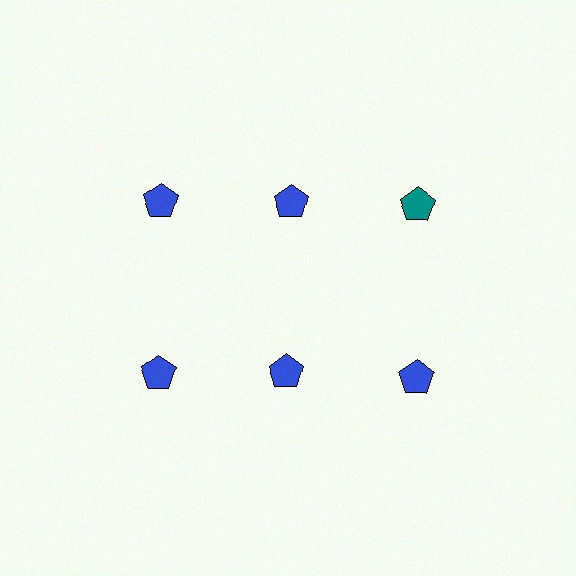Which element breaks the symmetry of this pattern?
The teal pentagon in the top row, center column breaks the symmetry. All other shapes are blue pentagons.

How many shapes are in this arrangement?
There are 6 shapes arranged in a grid pattern.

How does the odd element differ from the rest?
It has a different color: teal instead of blue.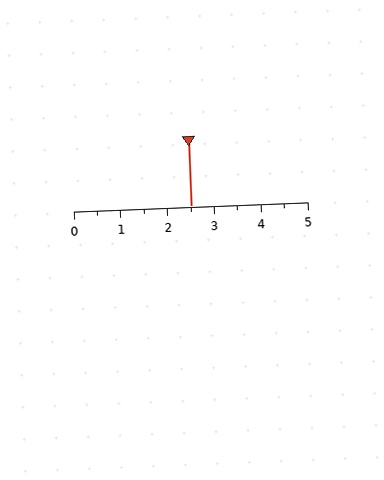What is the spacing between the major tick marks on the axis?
The major ticks are spaced 1 apart.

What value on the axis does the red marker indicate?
The marker indicates approximately 2.5.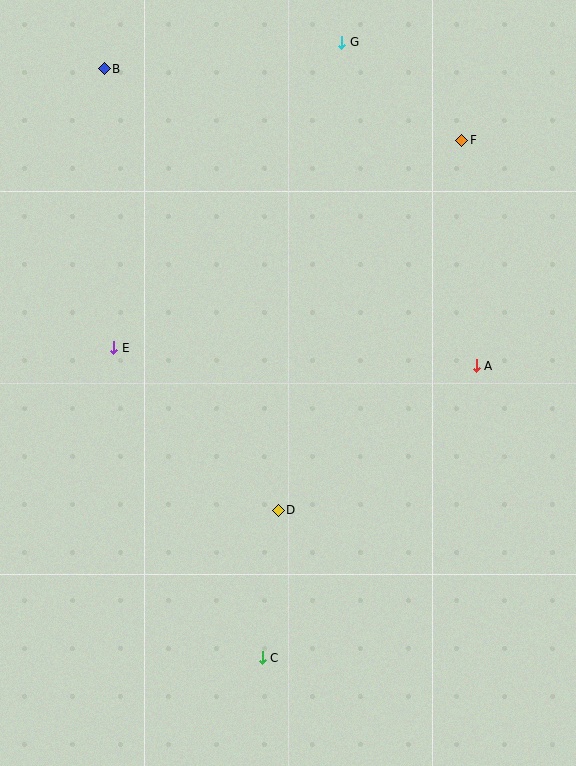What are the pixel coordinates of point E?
Point E is at (114, 348).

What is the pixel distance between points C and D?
The distance between C and D is 148 pixels.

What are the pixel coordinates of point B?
Point B is at (104, 69).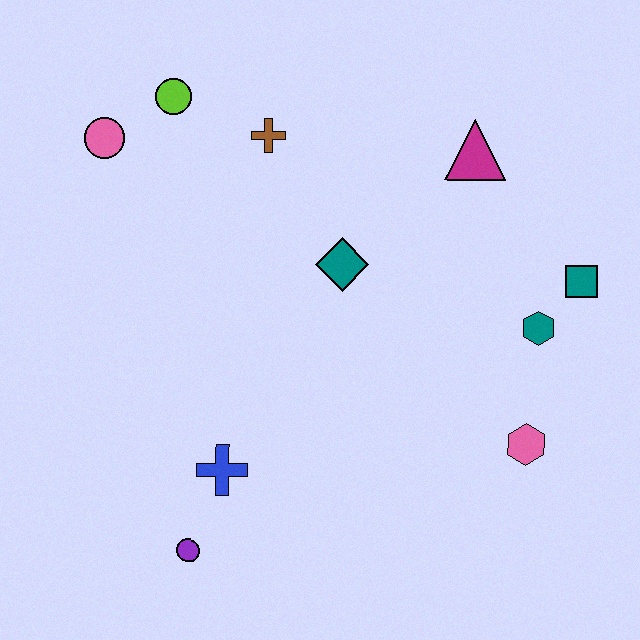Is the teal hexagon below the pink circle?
Yes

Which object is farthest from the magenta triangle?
The purple circle is farthest from the magenta triangle.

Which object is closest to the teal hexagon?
The teal square is closest to the teal hexagon.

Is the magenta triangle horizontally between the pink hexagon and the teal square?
No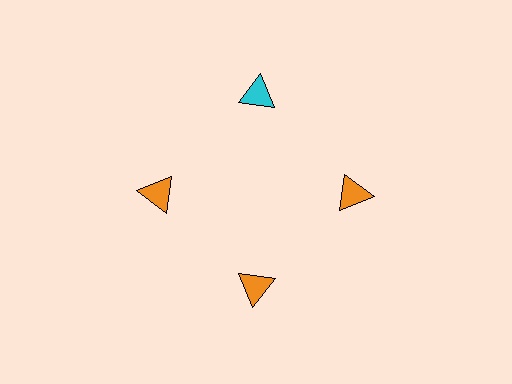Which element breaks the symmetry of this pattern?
The cyan triangle at roughly the 12 o'clock position breaks the symmetry. All other shapes are orange triangles.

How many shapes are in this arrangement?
There are 4 shapes arranged in a ring pattern.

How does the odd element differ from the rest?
It has a different color: cyan instead of orange.